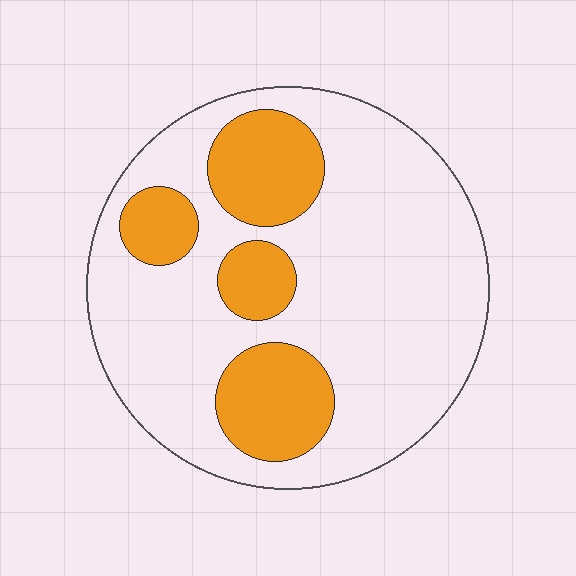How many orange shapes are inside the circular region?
4.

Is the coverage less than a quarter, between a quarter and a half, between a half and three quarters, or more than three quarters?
Between a quarter and a half.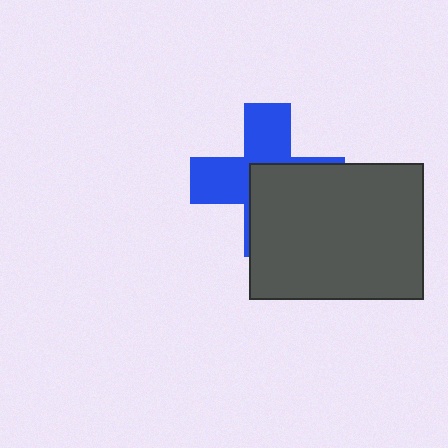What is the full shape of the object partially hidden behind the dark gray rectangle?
The partially hidden object is a blue cross.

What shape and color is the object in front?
The object in front is a dark gray rectangle.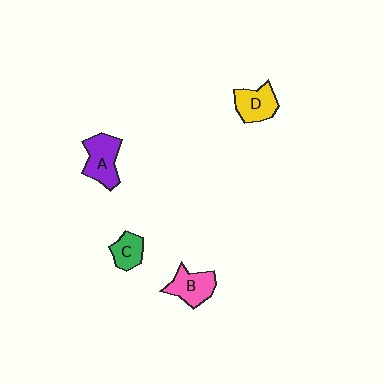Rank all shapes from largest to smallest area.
From largest to smallest: A (purple), B (pink), D (yellow), C (green).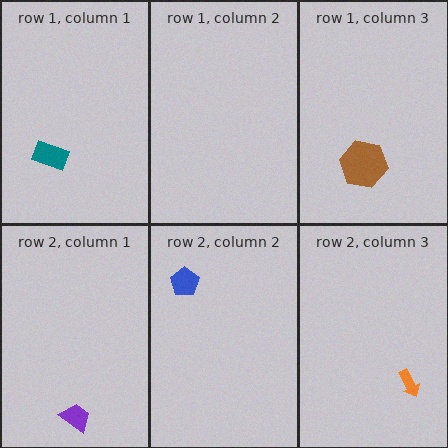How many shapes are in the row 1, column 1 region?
1.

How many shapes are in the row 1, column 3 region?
1.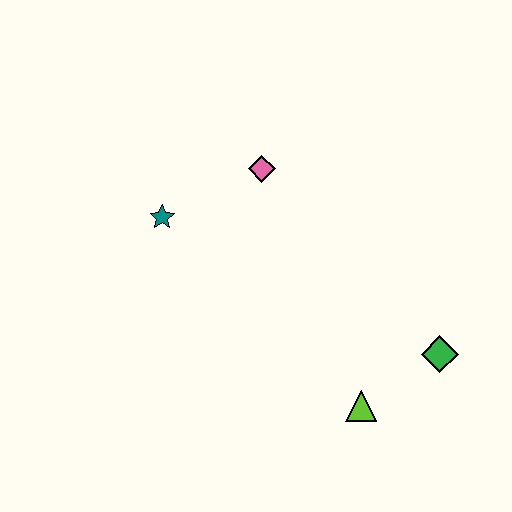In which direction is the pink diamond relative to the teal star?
The pink diamond is to the right of the teal star.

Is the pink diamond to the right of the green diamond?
No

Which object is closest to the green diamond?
The lime triangle is closest to the green diamond.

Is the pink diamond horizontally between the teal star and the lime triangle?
Yes